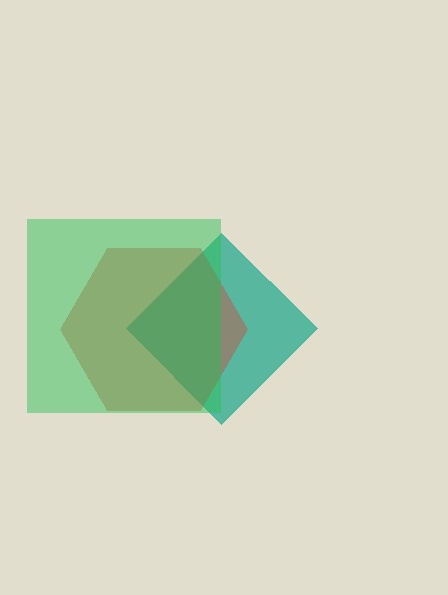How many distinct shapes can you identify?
There are 3 distinct shapes: a teal diamond, a red hexagon, a green square.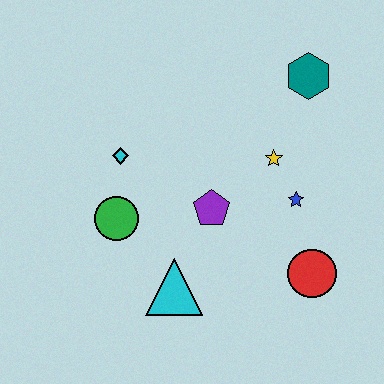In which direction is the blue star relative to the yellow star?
The blue star is below the yellow star.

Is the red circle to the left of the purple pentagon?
No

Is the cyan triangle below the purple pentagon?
Yes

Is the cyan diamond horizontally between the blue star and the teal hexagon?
No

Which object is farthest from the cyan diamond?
The red circle is farthest from the cyan diamond.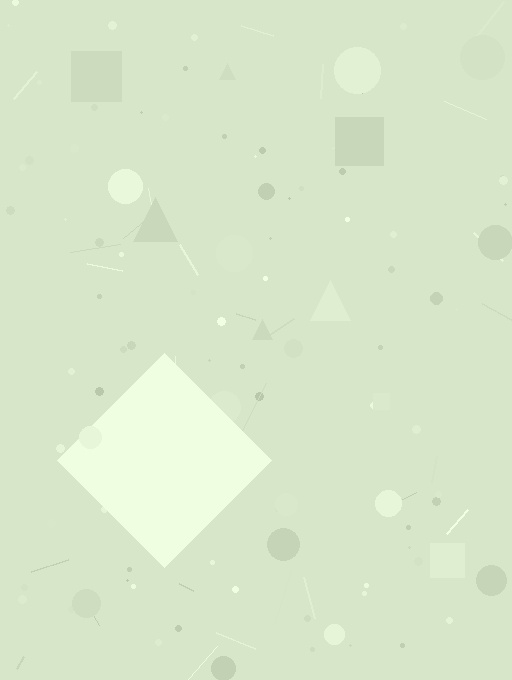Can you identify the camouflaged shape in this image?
The camouflaged shape is a diamond.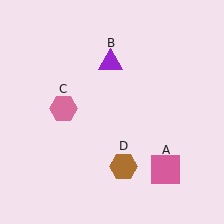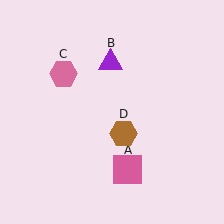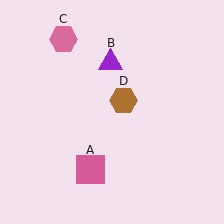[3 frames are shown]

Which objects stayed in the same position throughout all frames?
Purple triangle (object B) remained stationary.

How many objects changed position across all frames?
3 objects changed position: pink square (object A), pink hexagon (object C), brown hexagon (object D).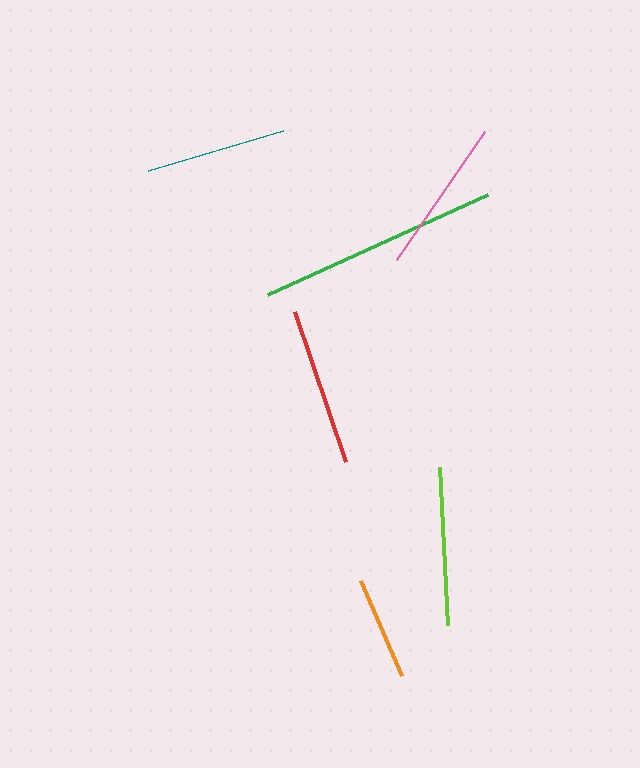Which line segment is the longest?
The green line is the longest at approximately 242 pixels.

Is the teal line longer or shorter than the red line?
The red line is longer than the teal line.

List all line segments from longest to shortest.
From longest to shortest: green, lime, red, pink, teal, orange.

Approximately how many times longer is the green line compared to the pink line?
The green line is approximately 1.6 times the length of the pink line.